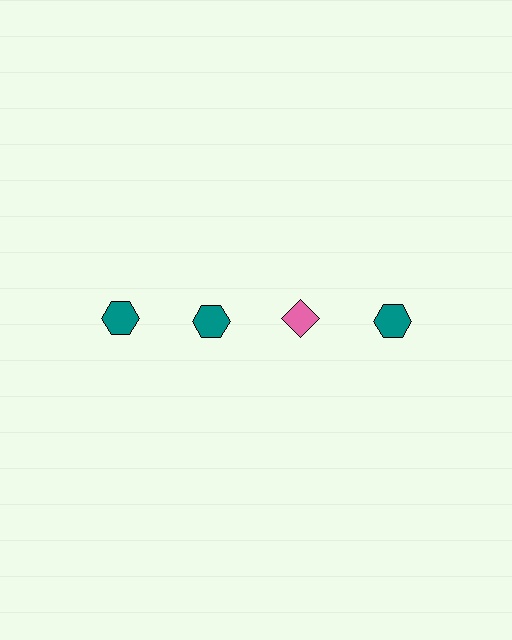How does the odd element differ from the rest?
It differs in both color (pink instead of teal) and shape (diamond instead of hexagon).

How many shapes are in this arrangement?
There are 4 shapes arranged in a grid pattern.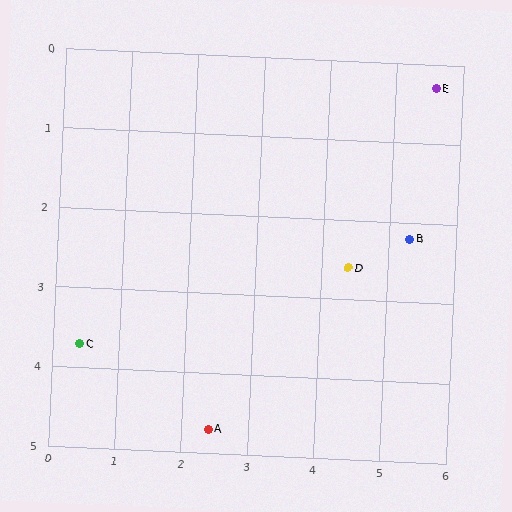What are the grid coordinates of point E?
Point E is at approximately (5.6, 0.3).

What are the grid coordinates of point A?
Point A is at approximately (2.4, 4.7).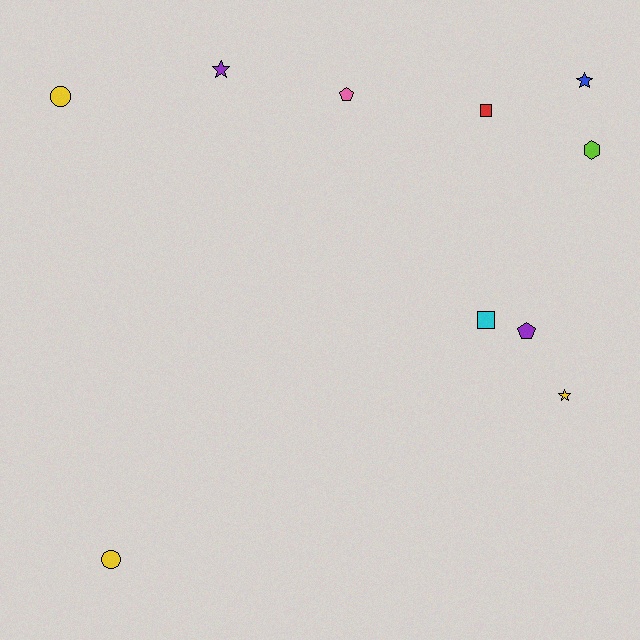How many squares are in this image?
There are 2 squares.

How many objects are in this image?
There are 10 objects.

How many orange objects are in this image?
There are no orange objects.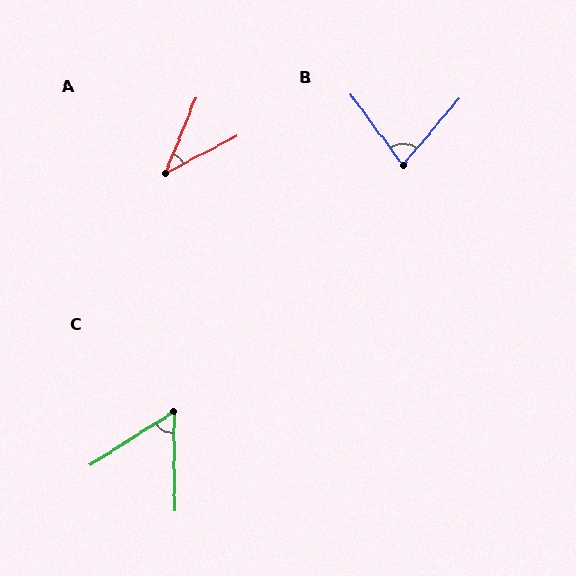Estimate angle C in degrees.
Approximately 58 degrees.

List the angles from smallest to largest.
A (40°), C (58°), B (77°).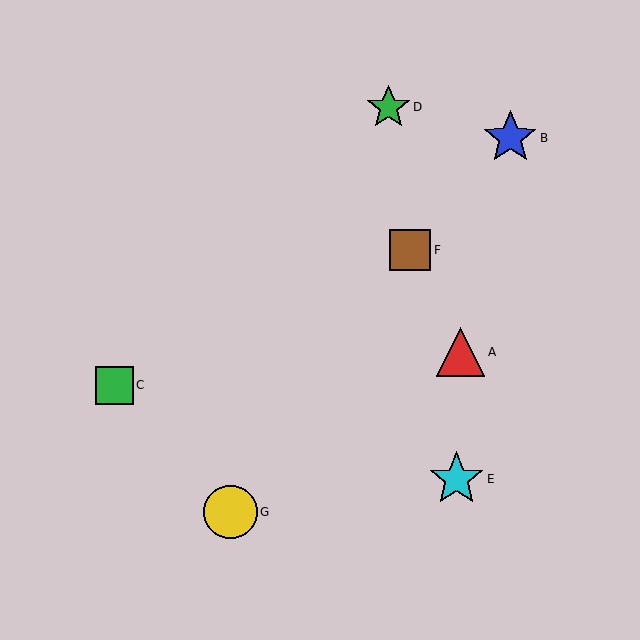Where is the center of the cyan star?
The center of the cyan star is at (457, 479).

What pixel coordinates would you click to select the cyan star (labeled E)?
Click at (457, 479) to select the cyan star E.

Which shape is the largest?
The cyan star (labeled E) is the largest.